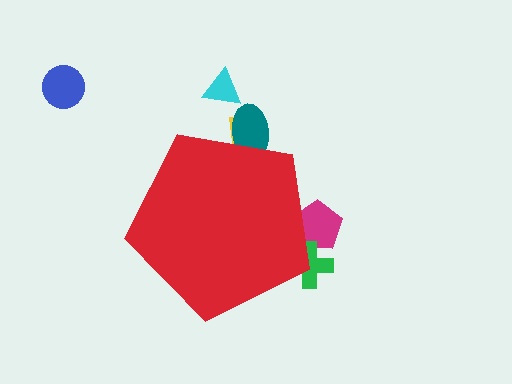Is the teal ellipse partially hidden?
Yes, the teal ellipse is partially hidden behind the red pentagon.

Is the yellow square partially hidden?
Yes, the yellow square is partially hidden behind the red pentagon.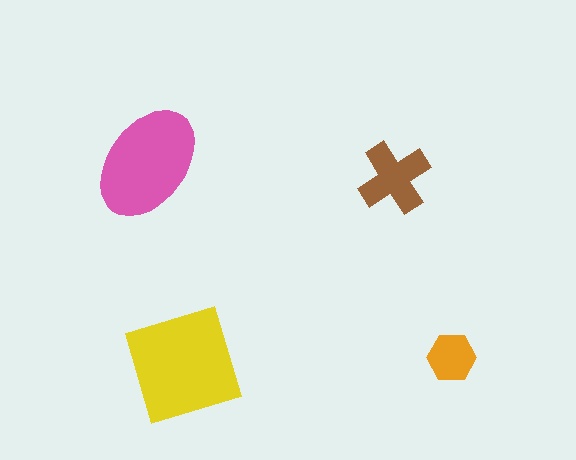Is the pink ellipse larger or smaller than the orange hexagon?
Larger.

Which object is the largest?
The yellow square.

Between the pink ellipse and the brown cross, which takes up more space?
The pink ellipse.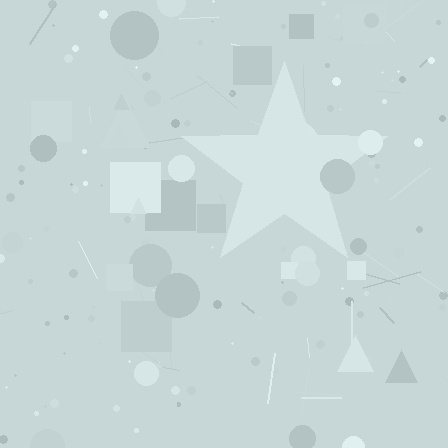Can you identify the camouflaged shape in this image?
The camouflaged shape is a star.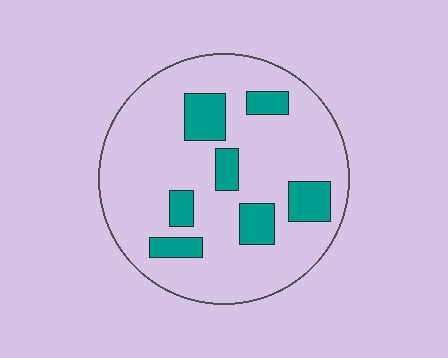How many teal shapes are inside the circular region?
7.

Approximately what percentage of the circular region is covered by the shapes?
Approximately 20%.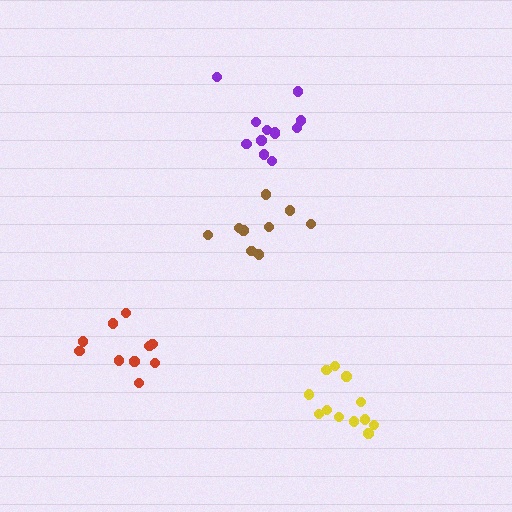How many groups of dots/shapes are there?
There are 4 groups.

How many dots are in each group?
Group 1: 10 dots, Group 2: 12 dots, Group 3: 12 dots, Group 4: 9 dots (43 total).